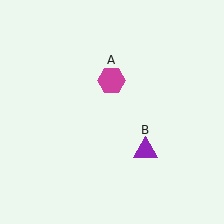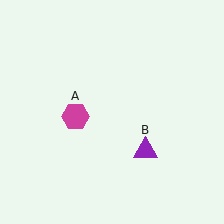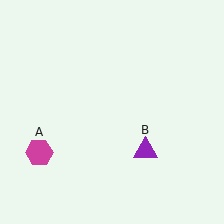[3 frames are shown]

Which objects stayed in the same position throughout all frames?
Purple triangle (object B) remained stationary.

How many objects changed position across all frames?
1 object changed position: magenta hexagon (object A).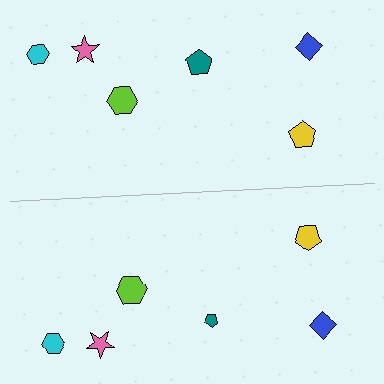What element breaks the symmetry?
The teal pentagon on the bottom side has a different size than its mirror counterpart.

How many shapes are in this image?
There are 12 shapes in this image.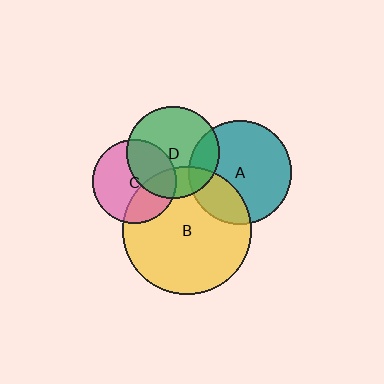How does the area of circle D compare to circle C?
Approximately 1.2 times.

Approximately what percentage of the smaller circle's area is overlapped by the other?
Approximately 25%.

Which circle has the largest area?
Circle B (yellow).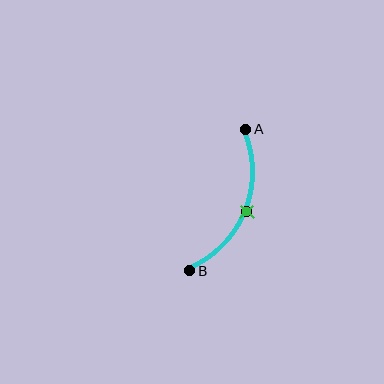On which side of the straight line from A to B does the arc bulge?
The arc bulges to the right of the straight line connecting A and B.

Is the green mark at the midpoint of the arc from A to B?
Yes. The green mark lies on the arc at equal arc-length from both A and B — it is the arc midpoint.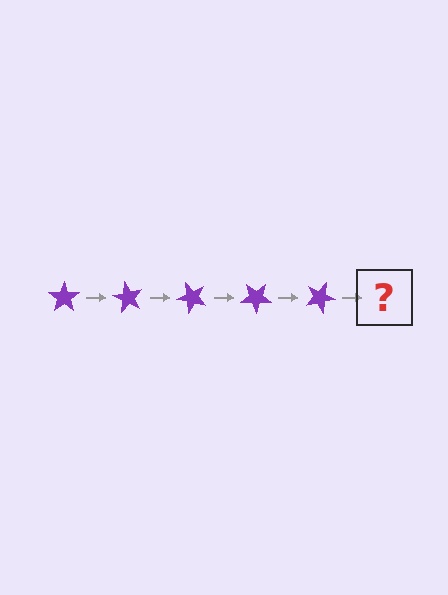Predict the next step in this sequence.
The next step is a purple star rotated 300 degrees.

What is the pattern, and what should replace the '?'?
The pattern is that the star rotates 60 degrees each step. The '?' should be a purple star rotated 300 degrees.